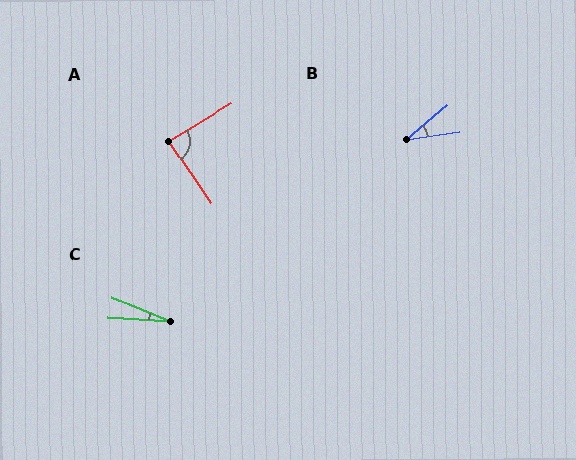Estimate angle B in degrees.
Approximately 32 degrees.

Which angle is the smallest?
C, at approximately 19 degrees.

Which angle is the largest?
A, at approximately 86 degrees.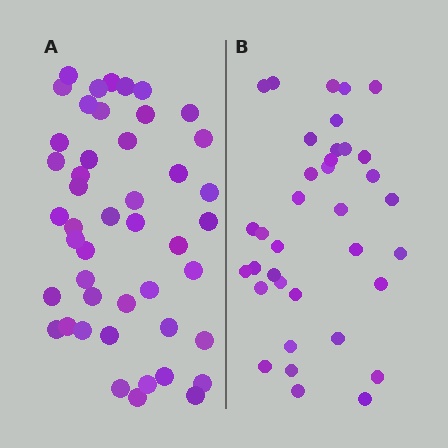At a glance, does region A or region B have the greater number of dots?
Region A (the left region) has more dots.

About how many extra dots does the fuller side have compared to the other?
Region A has roughly 10 or so more dots than region B.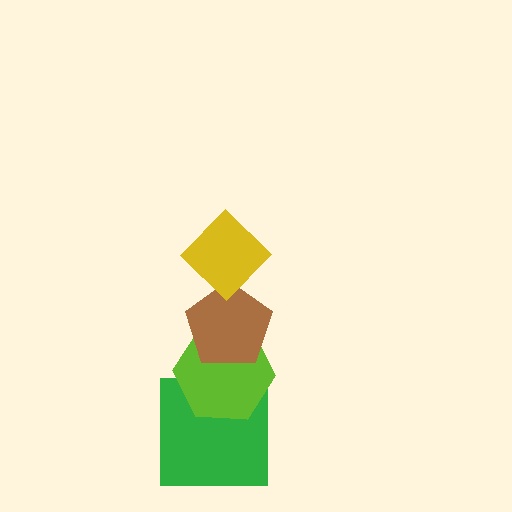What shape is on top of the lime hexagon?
The brown pentagon is on top of the lime hexagon.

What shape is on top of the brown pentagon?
The yellow diamond is on top of the brown pentagon.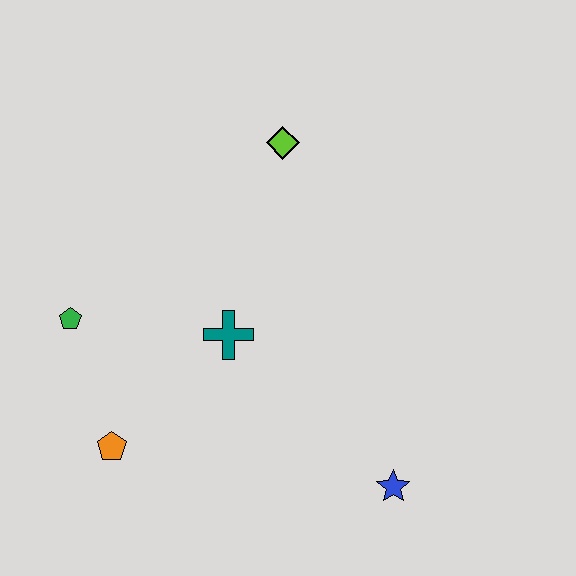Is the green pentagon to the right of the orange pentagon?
No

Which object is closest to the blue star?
The teal cross is closest to the blue star.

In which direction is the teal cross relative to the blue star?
The teal cross is to the left of the blue star.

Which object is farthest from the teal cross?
The blue star is farthest from the teal cross.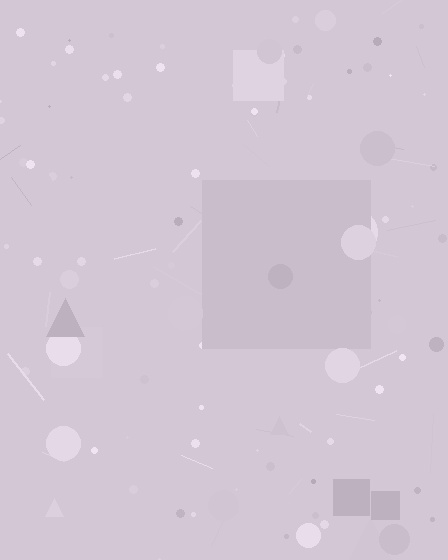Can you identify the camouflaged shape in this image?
The camouflaged shape is a square.